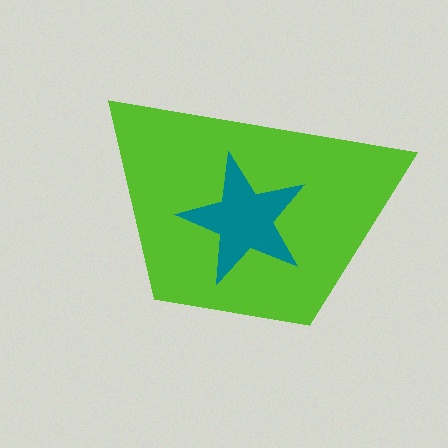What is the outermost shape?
The lime trapezoid.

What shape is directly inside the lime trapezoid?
The teal star.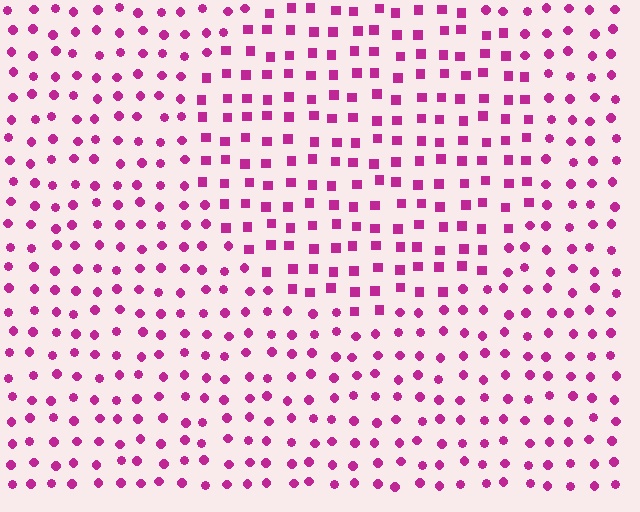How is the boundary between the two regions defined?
The boundary is defined by a change in element shape: squares inside vs. circles outside. All elements share the same color and spacing.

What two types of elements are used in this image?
The image uses squares inside the circle region and circles outside it.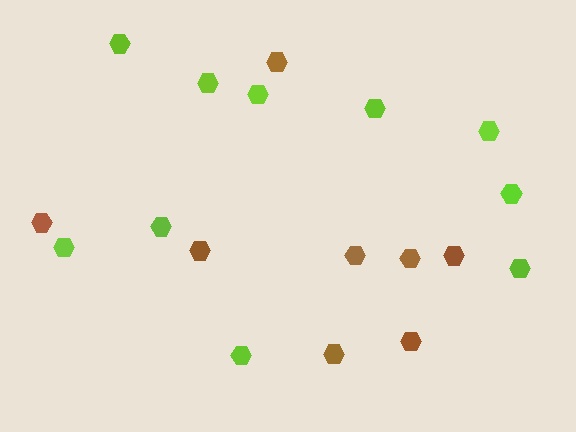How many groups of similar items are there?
There are 2 groups: one group of lime hexagons (10) and one group of brown hexagons (8).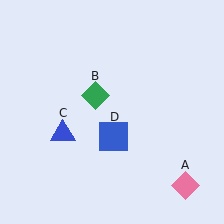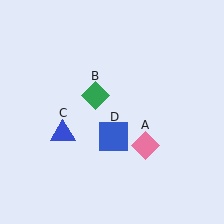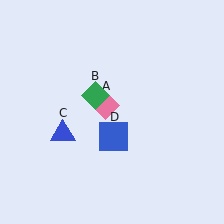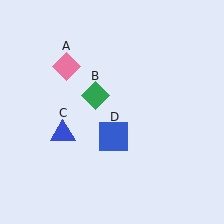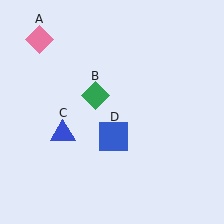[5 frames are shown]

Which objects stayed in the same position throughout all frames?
Green diamond (object B) and blue triangle (object C) and blue square (object D) remained stationary.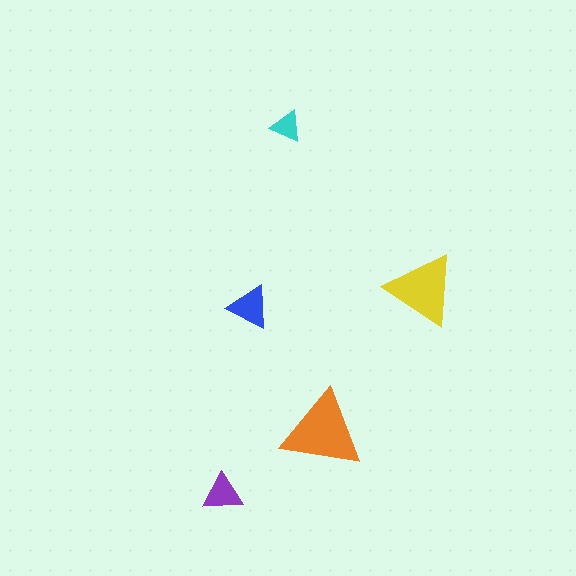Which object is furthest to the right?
The yellow triangle is rightmost.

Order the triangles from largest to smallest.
the orange one, the yellow one, the blue one, the purple one, the cyan one.